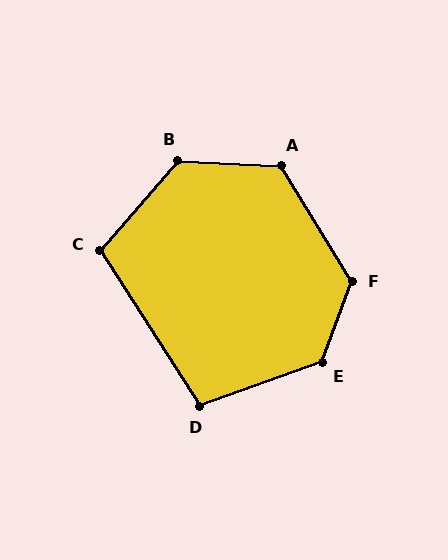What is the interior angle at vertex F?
Approximately 128 degrees (obtuse).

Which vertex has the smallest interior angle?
D, at approximately 103 degrees.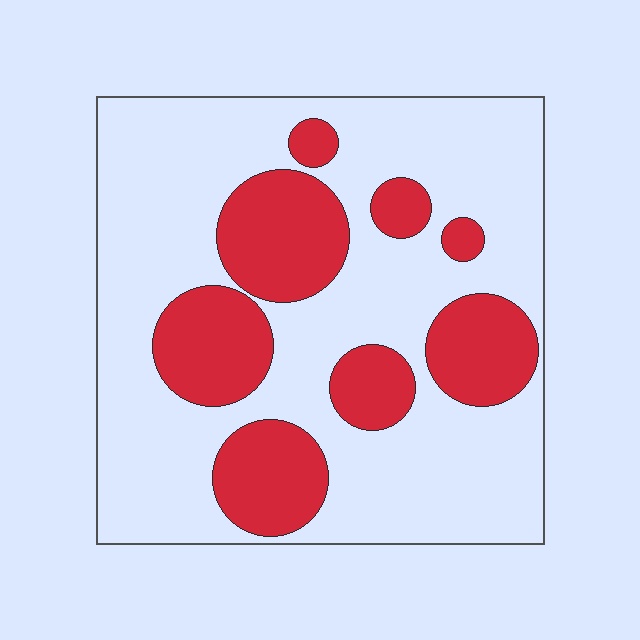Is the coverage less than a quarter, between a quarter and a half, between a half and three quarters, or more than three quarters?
Between a quarter and a half.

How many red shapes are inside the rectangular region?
8.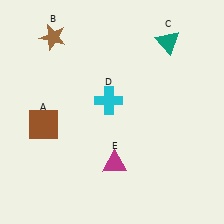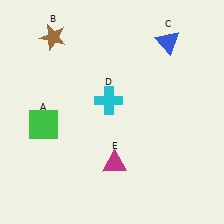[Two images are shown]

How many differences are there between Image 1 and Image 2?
There are 2 differences between the two images.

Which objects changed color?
A changed from brown to green. C changed from teal to blue.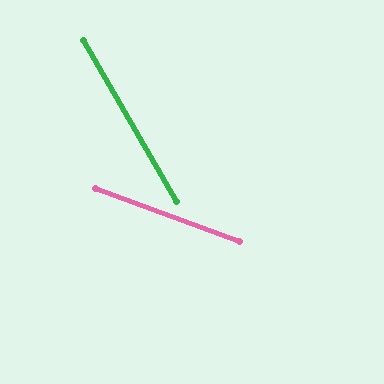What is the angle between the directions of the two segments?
Approximately 40 degrees.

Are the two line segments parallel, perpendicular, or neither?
Neither parallel nor perpendicular — they differ by about 40°.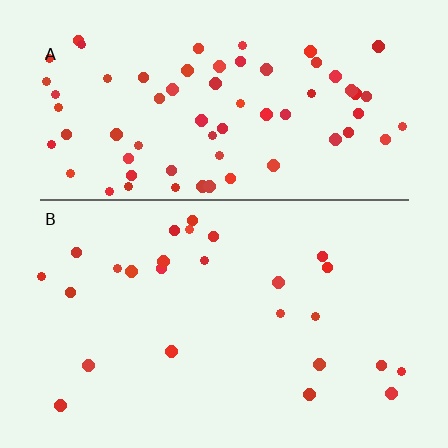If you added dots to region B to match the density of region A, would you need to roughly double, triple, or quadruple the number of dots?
Approximately triple.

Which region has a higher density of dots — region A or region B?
A (the top).